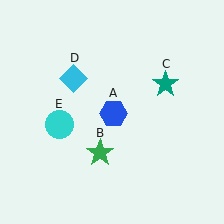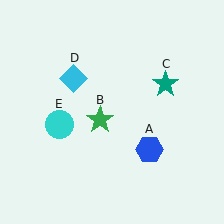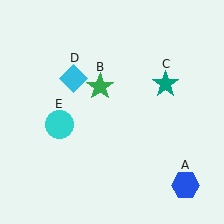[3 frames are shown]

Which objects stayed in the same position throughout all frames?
Teal star (object C) and cyan diamond (object D) and cyan circle (object E) remained stationary.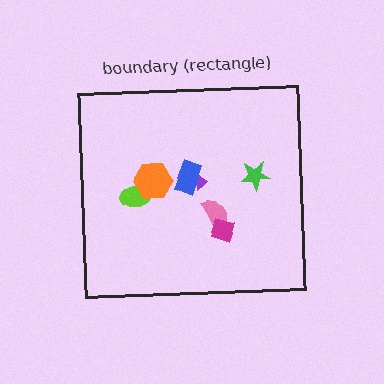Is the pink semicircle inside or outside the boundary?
Inside.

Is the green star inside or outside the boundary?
Inside.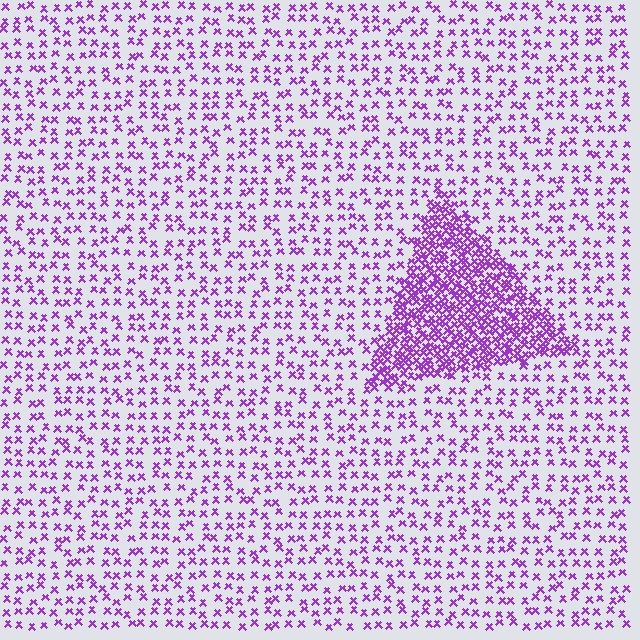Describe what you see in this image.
The image contains small purple elements arranged at two different densities. A triangle-shaped region is visible where the elements are more densely packed than the surrounding area.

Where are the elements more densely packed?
The elements are more densely packed inside the triangle boundary.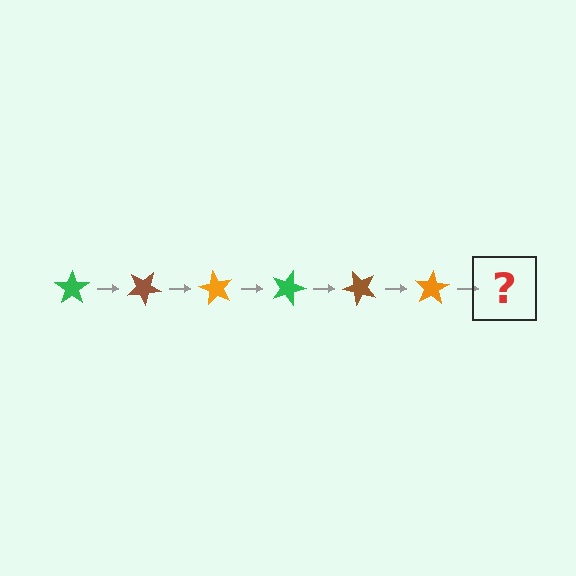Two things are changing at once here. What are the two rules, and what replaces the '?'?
The two rules are that it rotates 30 degrees each step and the color cycles through green, brown, and orange. The '?' should be a green star, rotated 180 degrees from the start.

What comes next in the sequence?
The next element should be a green star, rotated 180 degrees from the start.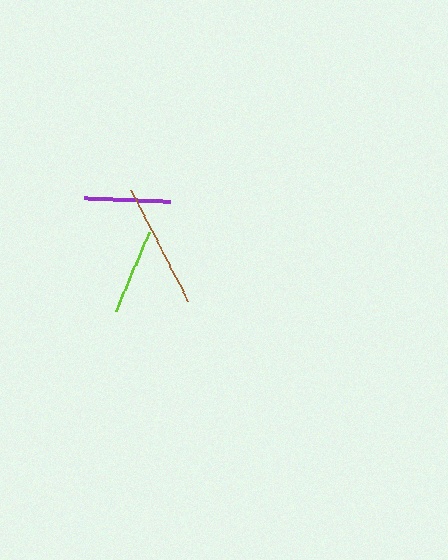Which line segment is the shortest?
The lime line is the shortest at approximately 85 pixels.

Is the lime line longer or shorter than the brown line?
The brown line is longer than the lime line.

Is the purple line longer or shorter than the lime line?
The purple line is longer than the lime line.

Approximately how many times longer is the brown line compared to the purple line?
The brown line is approximately 1.4 times the length of the purple line.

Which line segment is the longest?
The brown line is the longest at approximately 124 pixels.